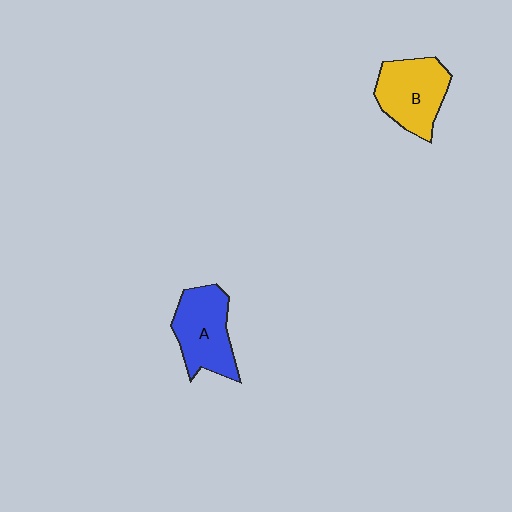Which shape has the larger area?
Shape A (blue).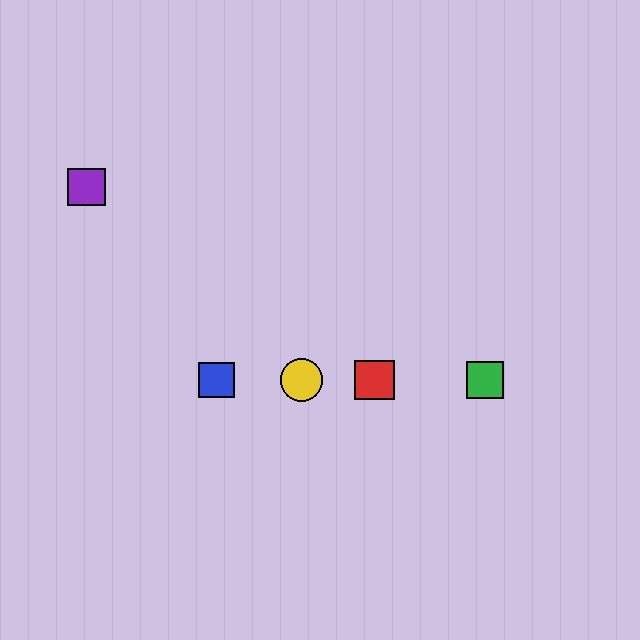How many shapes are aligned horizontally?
4 shapes (the red square, the blue square, the green square, the yellow circle) are aligned horizontally.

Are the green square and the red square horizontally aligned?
Yes, both are at y≈380.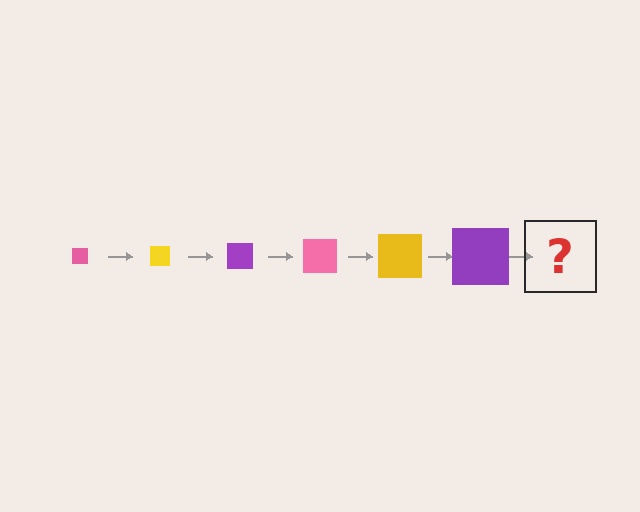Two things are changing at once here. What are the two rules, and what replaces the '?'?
The two rules are that the square grows larger each step and the color cycles through pink, yellow, and purple. The '?' should be a pink square, larger than the previous one.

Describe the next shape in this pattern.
It should be a pink square, larger than the previous one.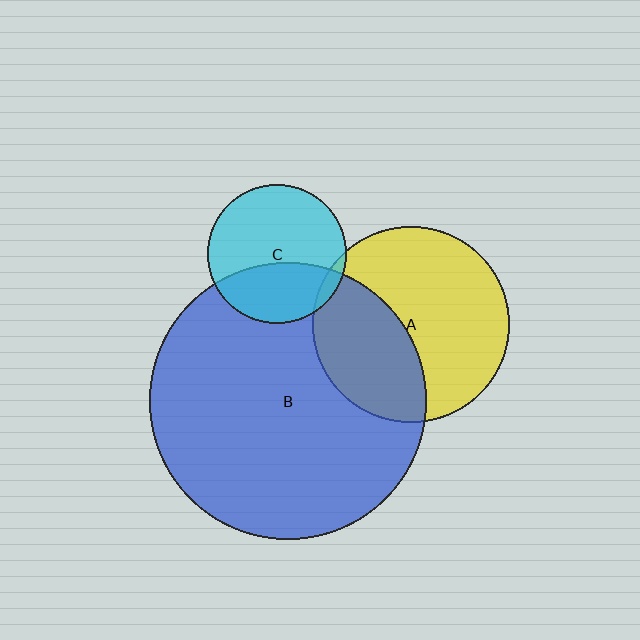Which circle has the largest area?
Circle B (blue).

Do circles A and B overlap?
Yes.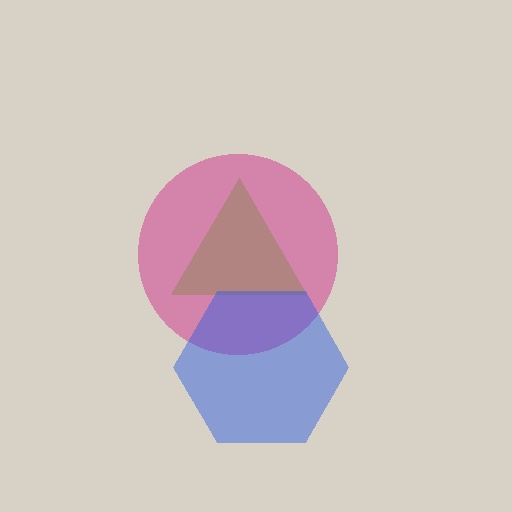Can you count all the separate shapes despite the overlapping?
Yes, there are 3 separate shapes.